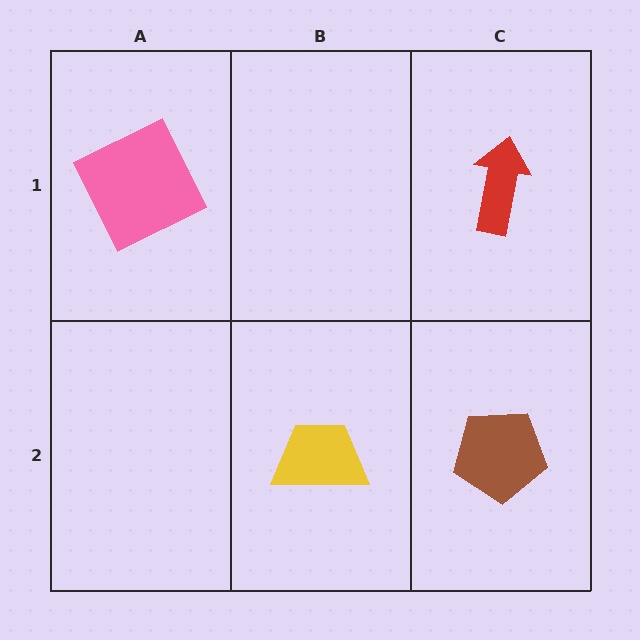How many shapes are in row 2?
2 shapes.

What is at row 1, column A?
A pink square.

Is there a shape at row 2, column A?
No, that cell is empty.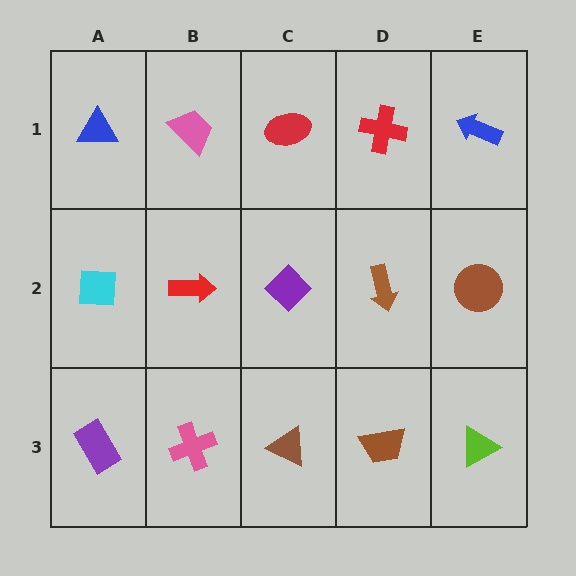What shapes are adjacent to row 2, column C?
A red ellipse (row 1, column C), a brown triangle (row 3, column C), a red arrow (row 2, column B), a brown arrow (row 2, column D).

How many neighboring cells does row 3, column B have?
3.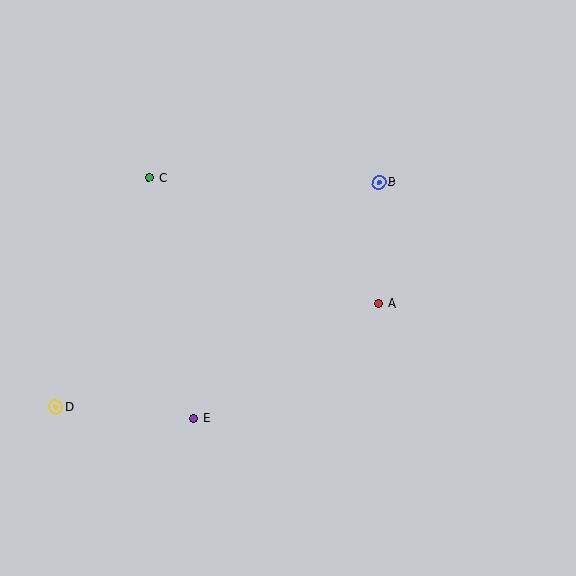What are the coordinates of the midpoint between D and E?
The midpoint between D and E is at (125, 413).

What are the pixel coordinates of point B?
Point B is at (379, 182).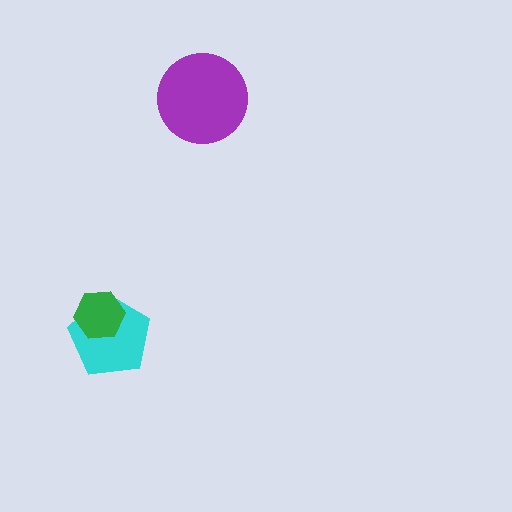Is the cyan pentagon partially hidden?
Yes, it is partially covered by another shape.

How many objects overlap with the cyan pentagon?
1 object overlaps with the cyan pentagon.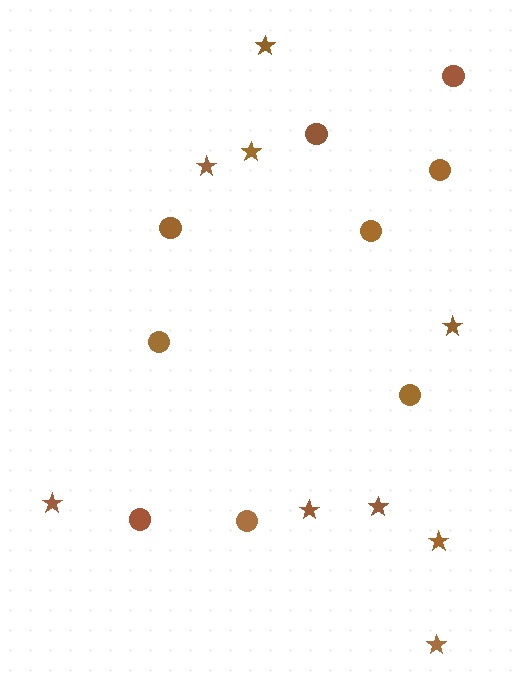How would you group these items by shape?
There are 2 groups: one group of circles (9) and one group of stars (9).